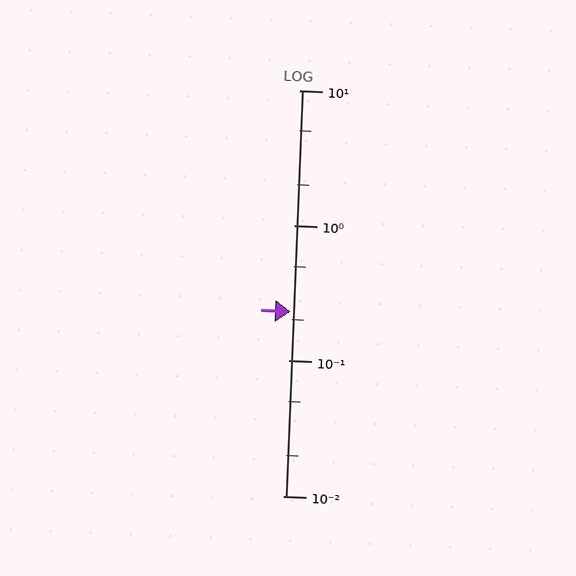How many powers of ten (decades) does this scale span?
The scale spans 3 decades, from 0.01 to 10.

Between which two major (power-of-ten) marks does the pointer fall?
The pointer is between 0.1 and 1.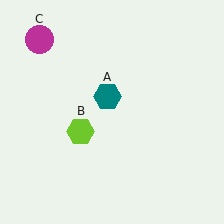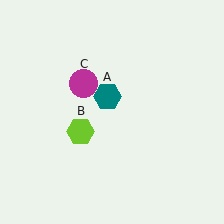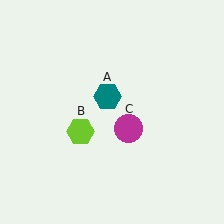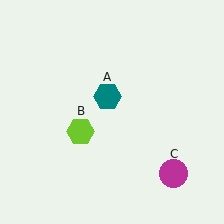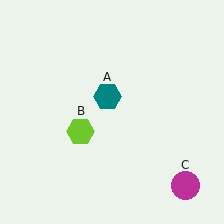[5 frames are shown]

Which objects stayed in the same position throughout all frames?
Teal hexagon (object A) and lime hexagon (object B) remained stationary.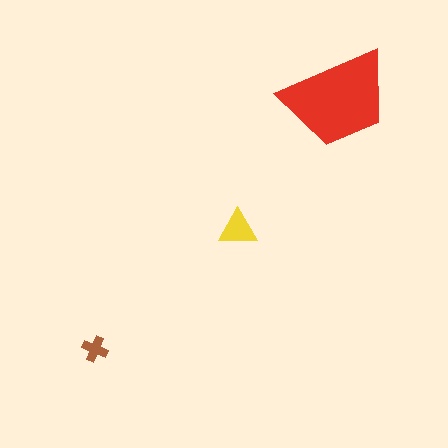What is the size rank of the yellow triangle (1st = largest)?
2nd.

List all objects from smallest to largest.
The brown cross, the yellow triangle, the red trapezoid.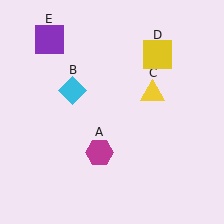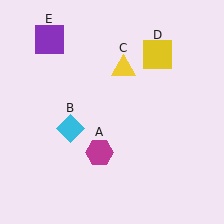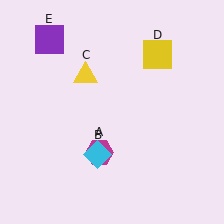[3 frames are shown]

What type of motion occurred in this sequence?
The cyan diamond (object B), yellow triangle (object C) rotated counterclockwise around the center of the scene.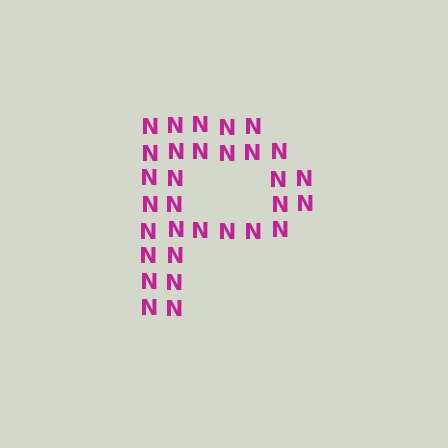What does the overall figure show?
The overall figure shows the letter P.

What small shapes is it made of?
It is made of small letter N's.